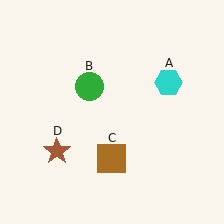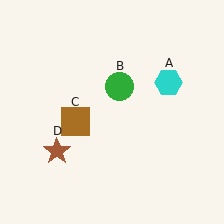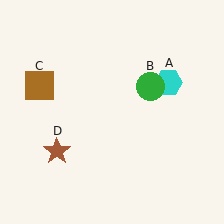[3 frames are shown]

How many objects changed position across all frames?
2 objects changed position: green circle (object B), brown square (object C).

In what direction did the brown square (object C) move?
The brown square (object C) moved up and to the left.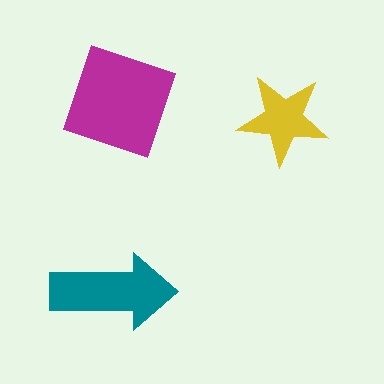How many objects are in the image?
There are 3 objects in the image.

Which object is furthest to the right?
The yellow star is rightmost.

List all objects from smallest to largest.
The yellow star, the teal arrow, the magenta diamond.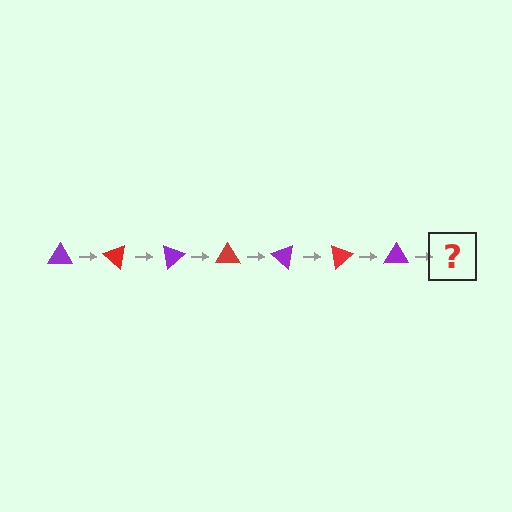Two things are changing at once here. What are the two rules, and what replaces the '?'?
The two rules are that it rotates 40 degrees each step and the color cycles through purple and red. The '?' should be a red triangle, rotated 280 degrees from the start.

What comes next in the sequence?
The next element should be a red triangle, rotated 280 degrees from the start.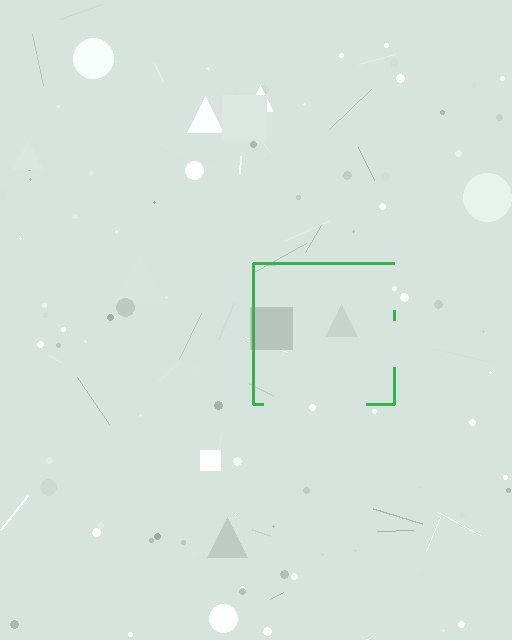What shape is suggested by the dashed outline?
The dashed outline suggests a square.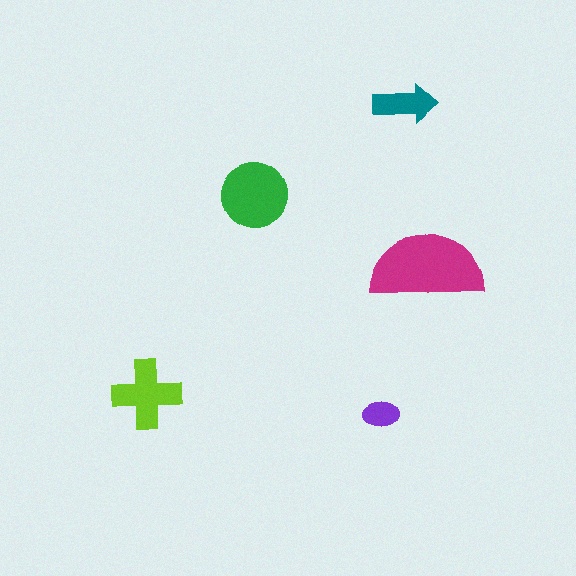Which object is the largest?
The magenta semicircle.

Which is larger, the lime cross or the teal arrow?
The lime cross.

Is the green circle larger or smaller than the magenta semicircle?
Smaller.